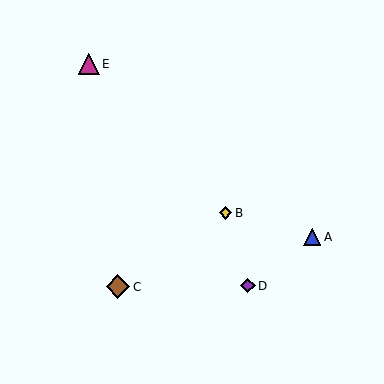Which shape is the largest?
The brown diamond (labeled C) is the largest.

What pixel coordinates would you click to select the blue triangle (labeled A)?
Click at (312, 237) to select the blue triangle A.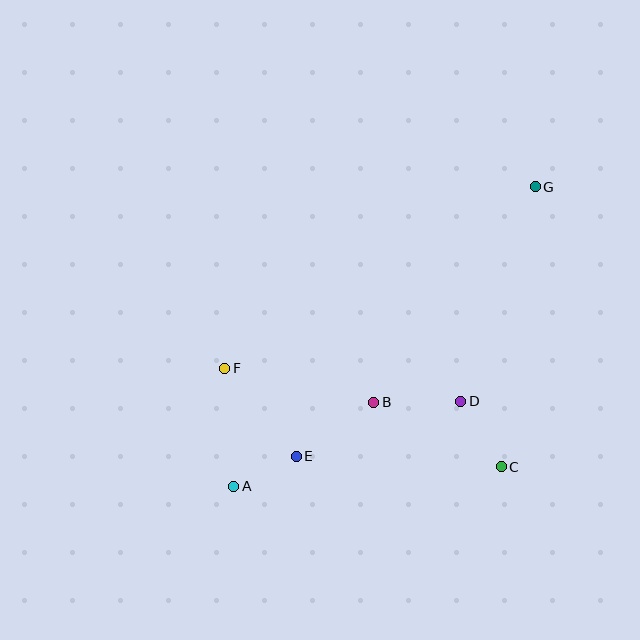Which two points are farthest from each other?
Points A and G are farthest from each other.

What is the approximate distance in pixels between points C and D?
The distance between C and D is approximately 77 pixels.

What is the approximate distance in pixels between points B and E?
The distance between B and E is approximately 94 pixels.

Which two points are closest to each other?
Points A and E are closest to each other.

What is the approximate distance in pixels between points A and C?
The distance between A and C is approximately 268 pixels.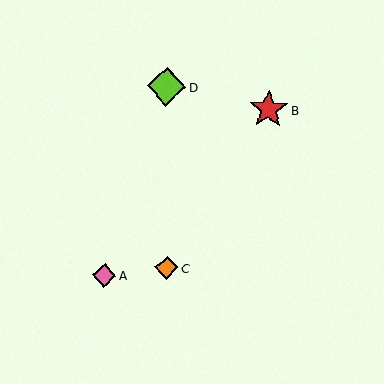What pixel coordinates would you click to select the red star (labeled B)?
Click at (269, 109) to select the red star B.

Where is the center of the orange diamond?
The center of the orange diamond is at (167, 268).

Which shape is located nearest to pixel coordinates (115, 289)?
The pink diamond (labeled A) at (104, 275) is nearest to that location.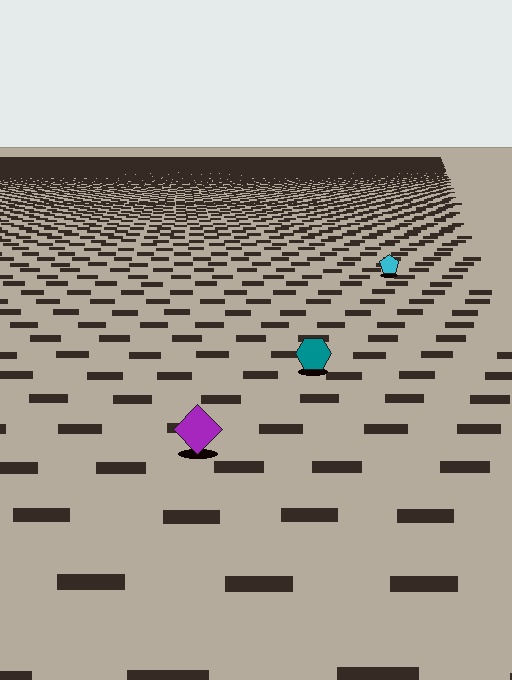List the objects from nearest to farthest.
From nearest to farthest: the purple diamond, the teal hexagon, the cyan pentagon.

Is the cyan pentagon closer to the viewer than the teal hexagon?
No. The teal hexagon is closer — you can tell from the texture gradient: the ground texture is coarser near it.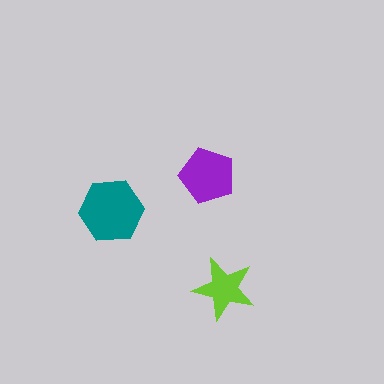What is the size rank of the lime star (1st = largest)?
3rd.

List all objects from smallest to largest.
The lime star, the purple pentagon, the teal hexagon.